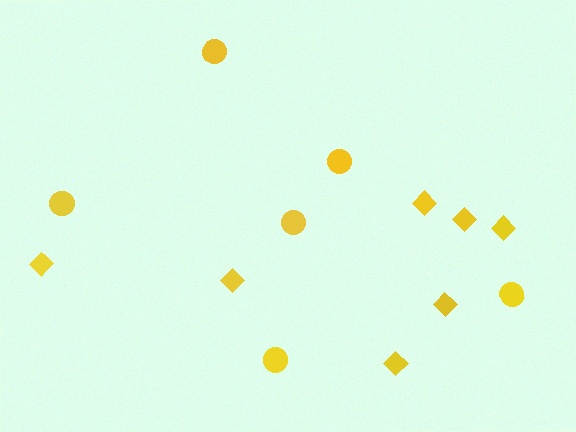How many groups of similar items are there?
There are 2 groups: one group of diamonds (7) and one group of circles (6).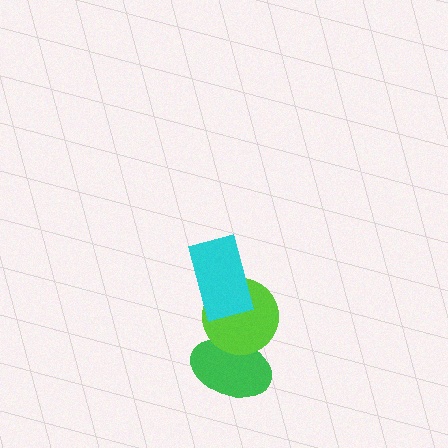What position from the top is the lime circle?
The lime circle is 2nd from the top.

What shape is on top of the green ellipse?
The lime circle is on top of the green ellipse.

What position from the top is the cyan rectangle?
The cyan rectangle is 1st from the top.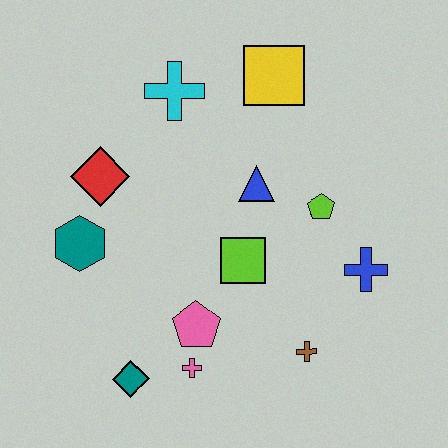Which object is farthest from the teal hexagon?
The blue cross is farthest from the teal hexagon.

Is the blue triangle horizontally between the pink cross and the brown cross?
Yes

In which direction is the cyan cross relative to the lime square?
The cyan cross is above the lime square.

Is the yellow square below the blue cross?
No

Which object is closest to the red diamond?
The teal hexagon is closest to the red diamond.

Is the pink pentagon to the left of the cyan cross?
No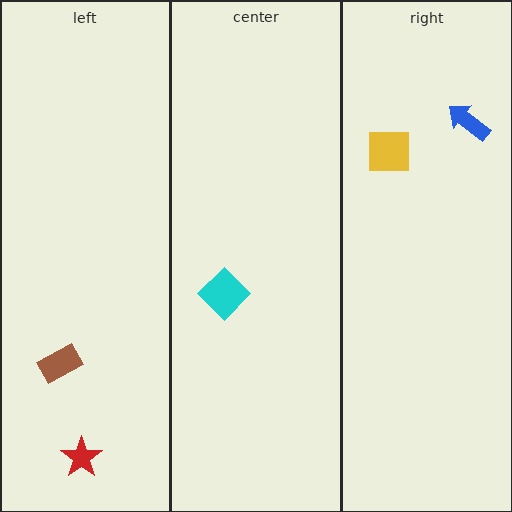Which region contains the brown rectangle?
The left region.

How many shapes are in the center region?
1.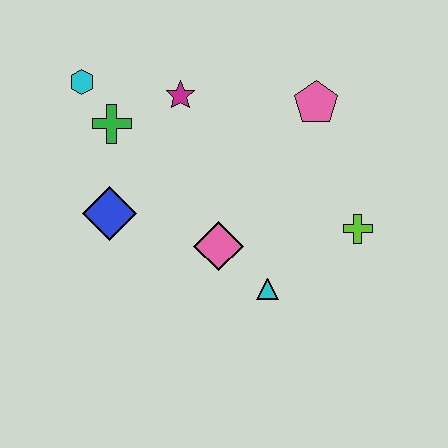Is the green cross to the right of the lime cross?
No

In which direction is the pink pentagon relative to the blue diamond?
The pink pentagon is to the right of the blue diamond.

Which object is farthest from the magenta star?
The lime cross is farthest from the magenta star.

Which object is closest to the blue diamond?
The green cross is closest to the blue diamond.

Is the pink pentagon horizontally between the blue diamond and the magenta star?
No